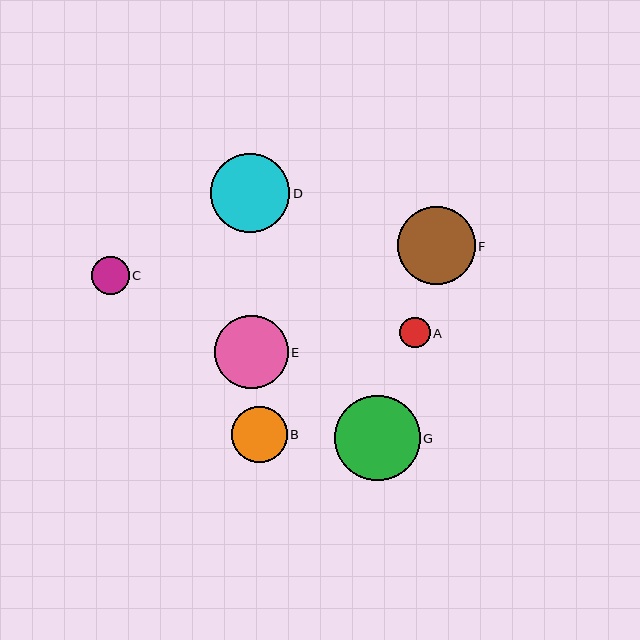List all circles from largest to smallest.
From largest to smallest: G, D, F, E, B, C, A.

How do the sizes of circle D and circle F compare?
Circle D and circle F are approximately the same size.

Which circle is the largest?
Circle G is the largest with a size of approximately 86 pixels.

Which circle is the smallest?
Circle A is the smallest with a size of approximately 31 pixels.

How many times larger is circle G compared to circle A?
Circle G is approximately 2.8 times the size of circle A.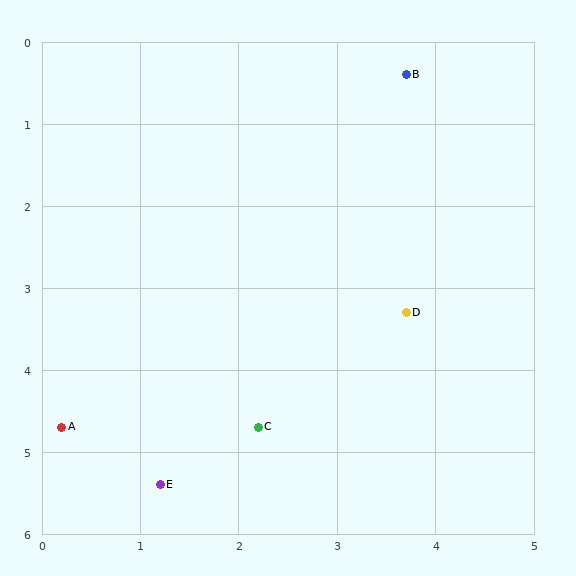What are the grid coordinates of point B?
Point B is at approximately (3.7, 0.4).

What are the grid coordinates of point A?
Point A is at approximately (0.2, 4.7).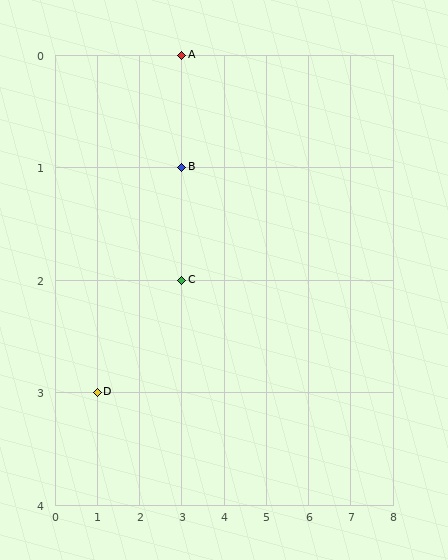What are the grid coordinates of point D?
Point D is at grid coordinates (1, 3).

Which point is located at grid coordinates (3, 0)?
Point A is at (3, 0).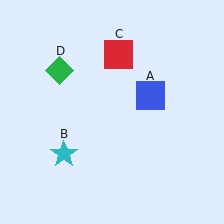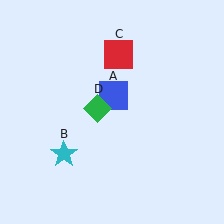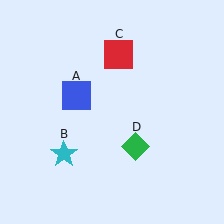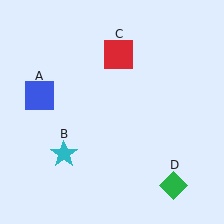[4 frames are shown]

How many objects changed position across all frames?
2 objects changed position: blue square (object A), green diamond (object D).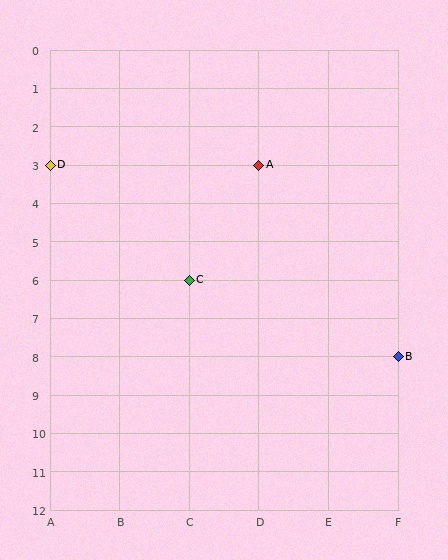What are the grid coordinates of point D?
Point D is at grid coordinates (A, 3).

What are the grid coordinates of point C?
Point C is at grid coordinates (C, 6).